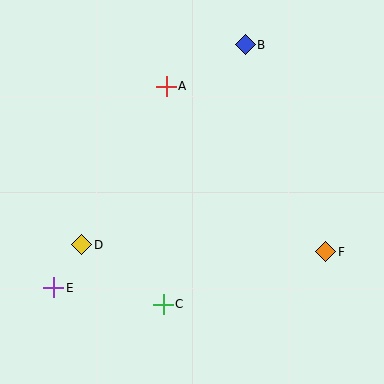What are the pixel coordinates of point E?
Point E is at (54, 288).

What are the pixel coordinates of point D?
Point D is at (82, 245).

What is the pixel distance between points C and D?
The distance between C and D is 101 pixels.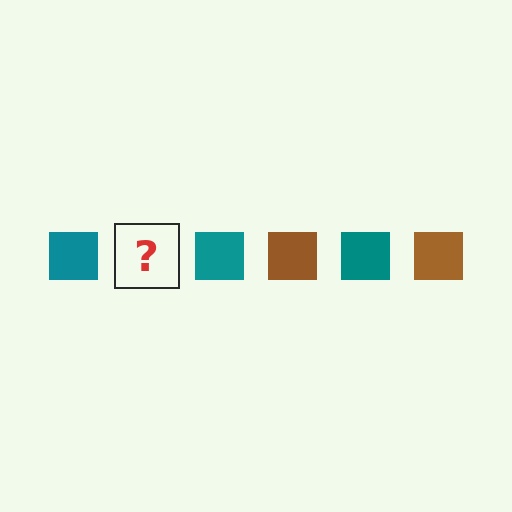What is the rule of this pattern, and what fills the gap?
The rule is that the pattern cycles through teal, brown squares. The gap should be filled with a brown square.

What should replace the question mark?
The question mark should be replaced with a brown square.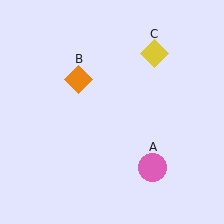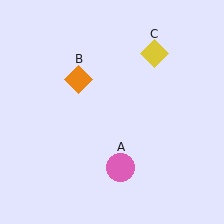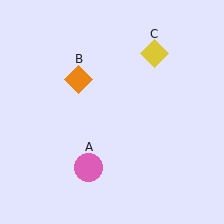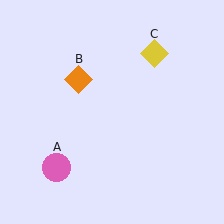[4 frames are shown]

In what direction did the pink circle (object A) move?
The pink circle (object A) moved left.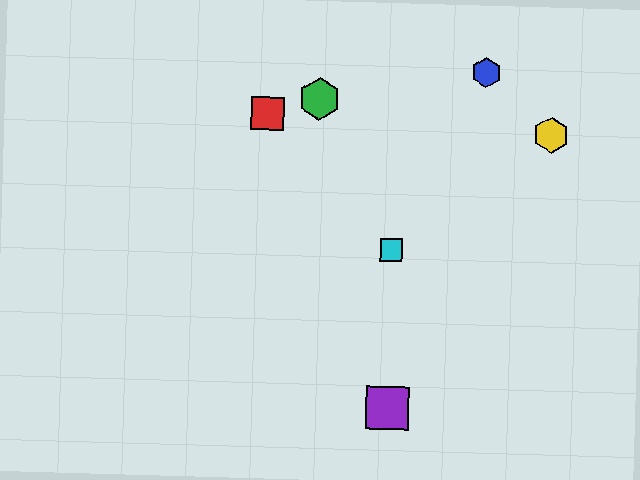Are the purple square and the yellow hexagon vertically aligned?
No, the purple square is at x≈387 and the yellow hexagon is at x≈551.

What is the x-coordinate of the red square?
The red square is at x≈268.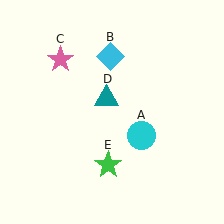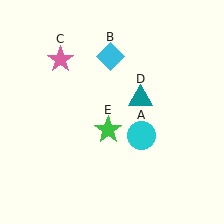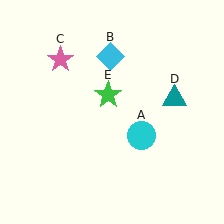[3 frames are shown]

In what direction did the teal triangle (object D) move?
The teal triangle (object D) moved right.